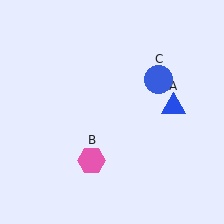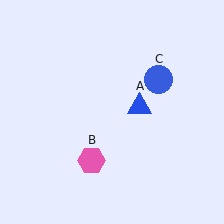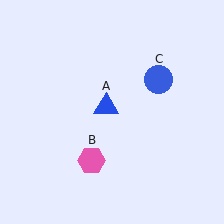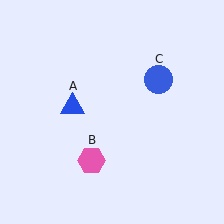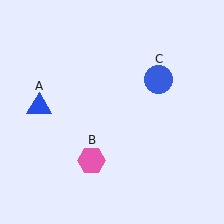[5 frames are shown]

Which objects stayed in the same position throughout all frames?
Pink hexagon (object B) and blue circle (object C) remained stationary.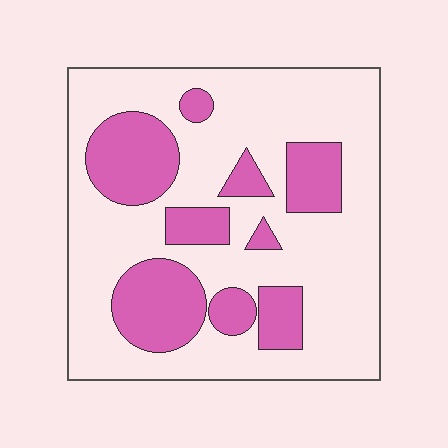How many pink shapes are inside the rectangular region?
9.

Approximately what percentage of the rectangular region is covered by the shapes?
Approximately 30%.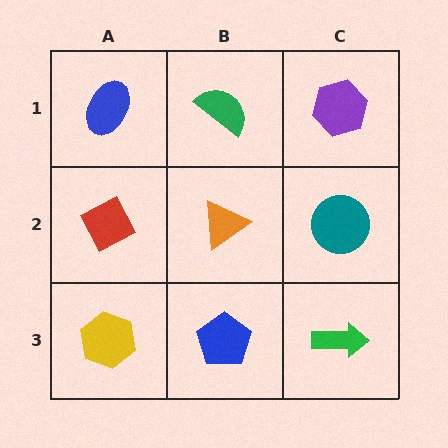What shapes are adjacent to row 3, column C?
A teal circle (row 2, column C), a blue pentagon (row 3, column B).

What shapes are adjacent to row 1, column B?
An orange triangle (row 2, column B), a blue ellipse (row 1, column A), a purple hexagon (row 1, column C).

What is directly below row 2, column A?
A yellow hexagon.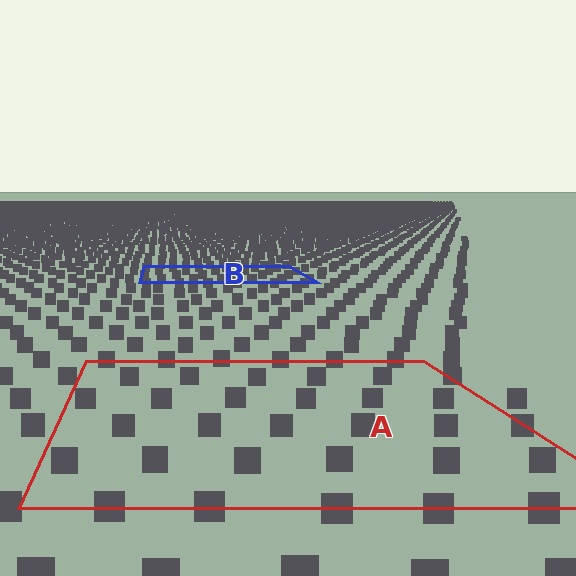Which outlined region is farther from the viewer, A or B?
Region B is farther from the viewer — the texture elements inside it appear smaller and more densely packed.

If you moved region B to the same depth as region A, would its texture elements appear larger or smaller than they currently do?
They would appear larger. At a closer depth, the same texture elements are projected at a bigger on-screen size.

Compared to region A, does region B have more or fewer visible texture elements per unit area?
Region B has more texture elements per unit area — they are packed more densely because it is farther away.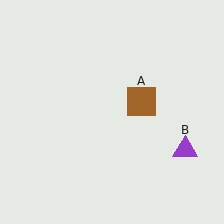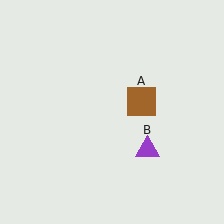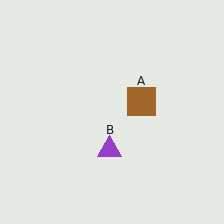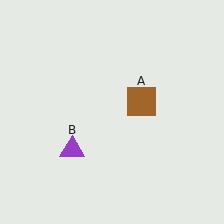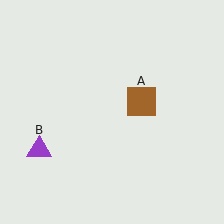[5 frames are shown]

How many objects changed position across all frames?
1 object changed position: purple triangle (object B).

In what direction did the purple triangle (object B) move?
The purple triangle (object B) moved left.